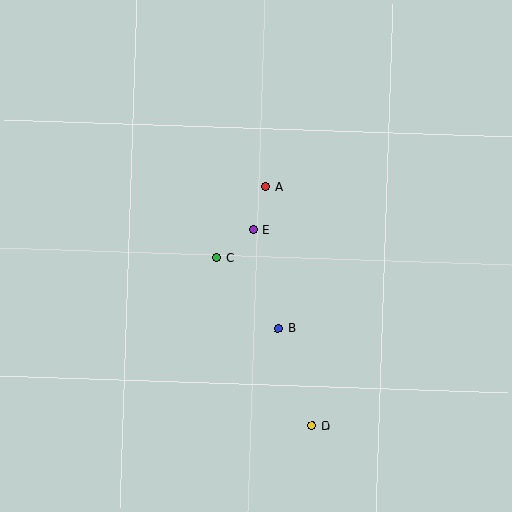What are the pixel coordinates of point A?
Point A is at (266, 186).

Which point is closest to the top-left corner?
Point A is closest to the top-left corner.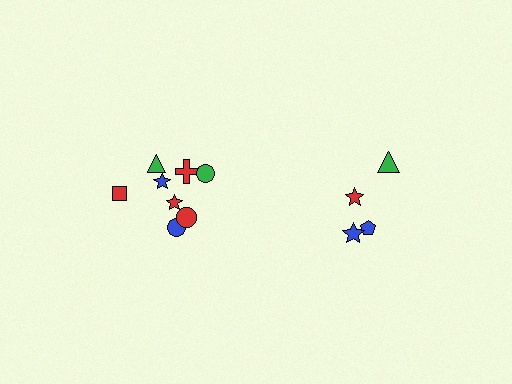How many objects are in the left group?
There are 8 objects.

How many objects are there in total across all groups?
There are 12 objects.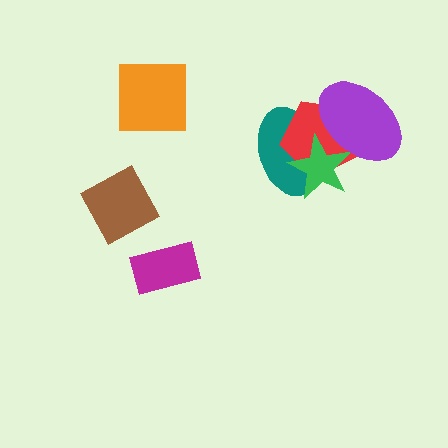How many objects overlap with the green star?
3 objects overlap with the green star.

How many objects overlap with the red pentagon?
3 objects overlap with the red pentagon.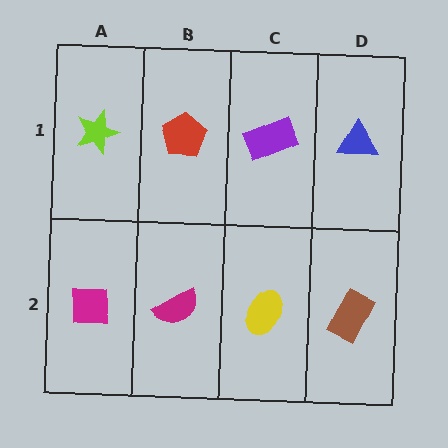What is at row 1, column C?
A purple rectangle.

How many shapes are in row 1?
4 shapes.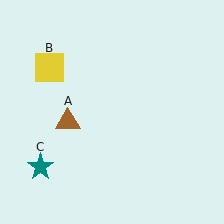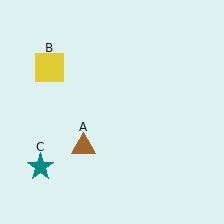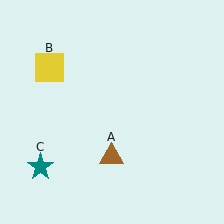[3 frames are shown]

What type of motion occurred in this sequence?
The brown triangle (object A) rotated counterclockwise around the center of the scene.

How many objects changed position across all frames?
1 object changed position: brown triangle (object A).